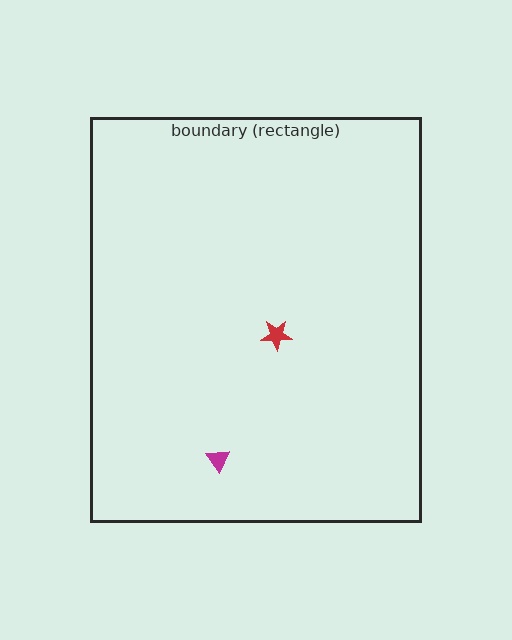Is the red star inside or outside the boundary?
Inside.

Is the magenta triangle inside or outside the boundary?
Inside.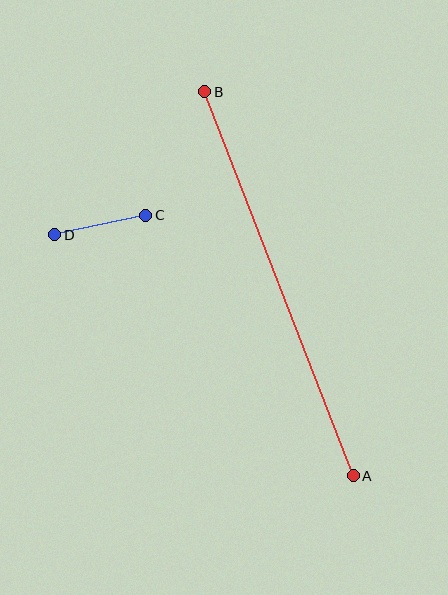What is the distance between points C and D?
The distance is approximately 93 pixels.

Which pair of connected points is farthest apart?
Points A and B are farthest apart.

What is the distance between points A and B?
The distance is approximately 412 pixels.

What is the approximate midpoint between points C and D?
The midpoint is at approximately (100, 225) pixels.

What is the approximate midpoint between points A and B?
The midpoint is at approximately (279, 284) pixels.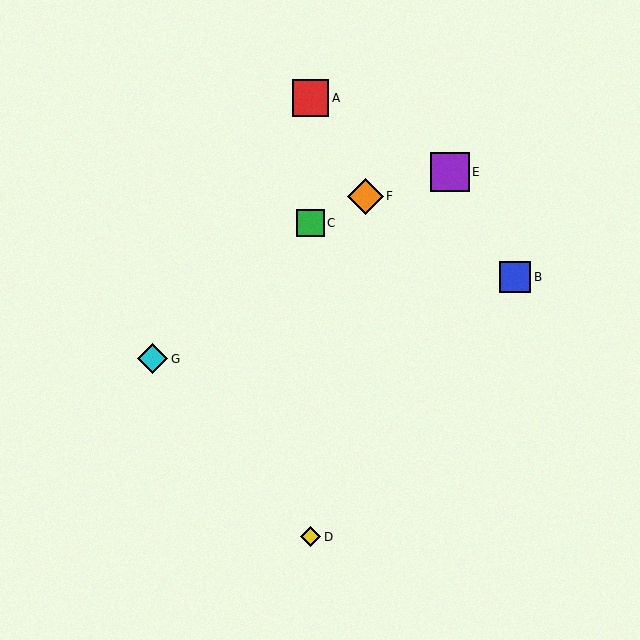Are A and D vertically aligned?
Yes, both are at x≈311.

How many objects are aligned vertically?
3 objects (A, C, D) are aligned vertically.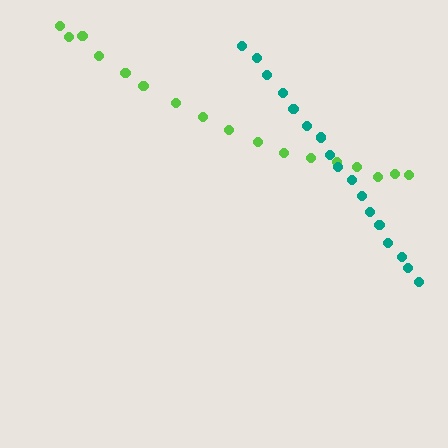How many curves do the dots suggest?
There are 2 distinct paths.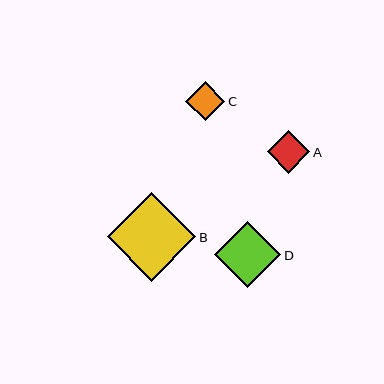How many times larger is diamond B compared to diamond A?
Diamond B is approximately 2.1 times the size of diamond A.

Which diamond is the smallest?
Diamond C is the smallest with a size of approximately 39 pixels.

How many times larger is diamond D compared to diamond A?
Diamond D is approximately 1.6 times the size of diamond A.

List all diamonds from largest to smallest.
From largest to smallest: B, D, A, C.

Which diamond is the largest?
Diamond B is the largest with a size of approximately 89 pixels.